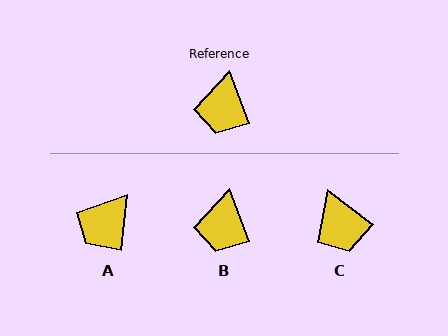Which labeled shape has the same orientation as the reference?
B.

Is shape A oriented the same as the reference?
No, it is off by about 27 degrees.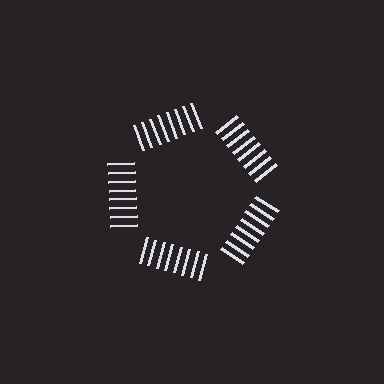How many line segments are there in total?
40 — 8 along each of the 5 edges.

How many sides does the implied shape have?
5 sides — the line-ends trace a pentagon.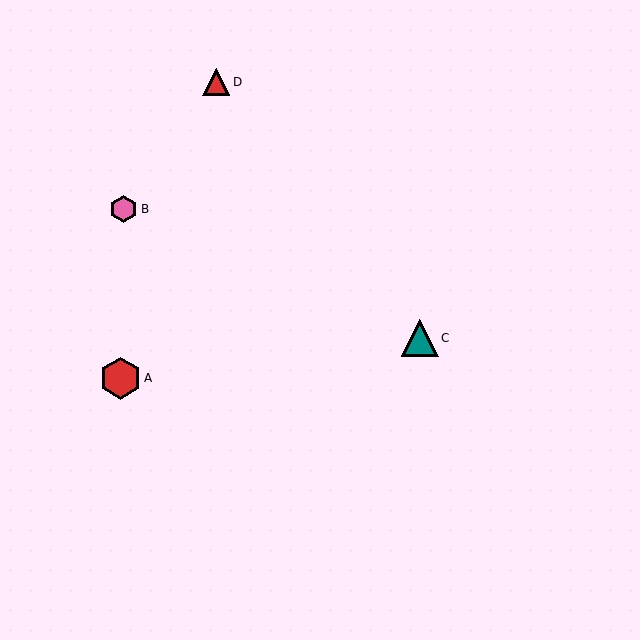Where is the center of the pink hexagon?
The center of the pink hexagon is at (124, 209).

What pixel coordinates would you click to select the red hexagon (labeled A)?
Click at (120, 378) to select the red hexagon A.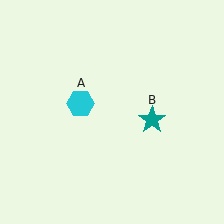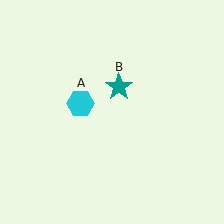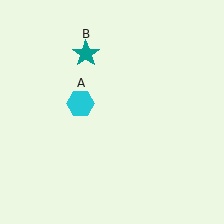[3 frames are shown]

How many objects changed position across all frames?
1 object changed position: teal star (object B).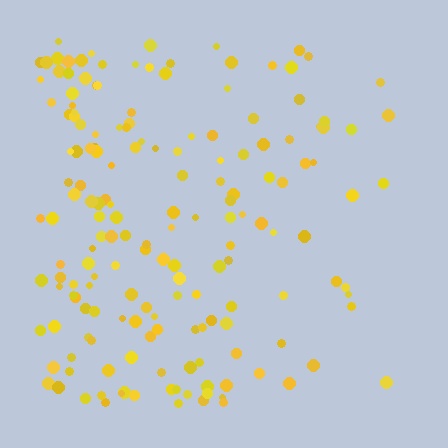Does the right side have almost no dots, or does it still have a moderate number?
Still a moderate number, just noticeably fewer than the left.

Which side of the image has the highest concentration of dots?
The left.